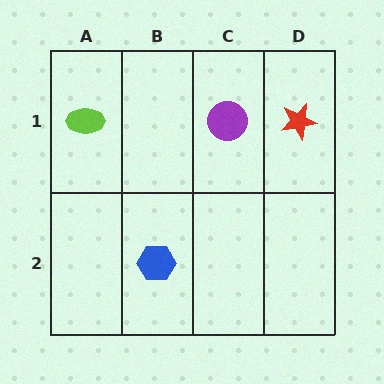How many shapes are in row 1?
3 shapes.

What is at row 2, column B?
A blue hexagon.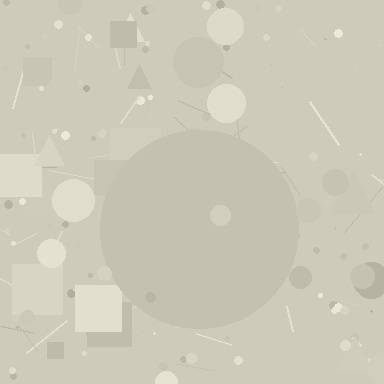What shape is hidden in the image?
A circle is hidden in the image.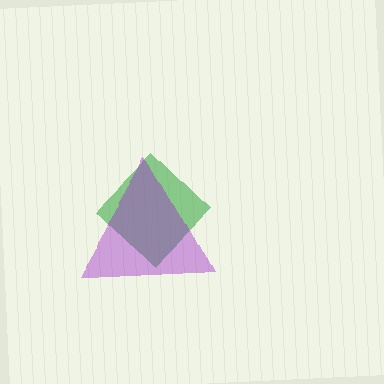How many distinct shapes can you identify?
There are 2 distinct shapes: a green diamond, a purple triangle.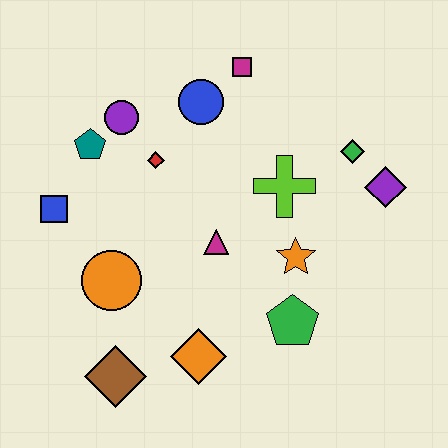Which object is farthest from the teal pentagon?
The purple diamond is farthest from the teal pentagon.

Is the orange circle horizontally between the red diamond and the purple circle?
No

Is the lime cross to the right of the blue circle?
Yes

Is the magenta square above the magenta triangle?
Yes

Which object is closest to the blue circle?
The magenta square is closest to the blue circle.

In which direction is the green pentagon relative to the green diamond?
The green pentagon is below the green diamond.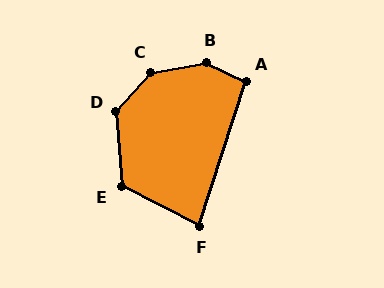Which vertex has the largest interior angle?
B, at approximately 145 degrees.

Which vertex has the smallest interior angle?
F, at approximately 81 degrees.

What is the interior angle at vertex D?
Approximately 135 degrees (obtuse).